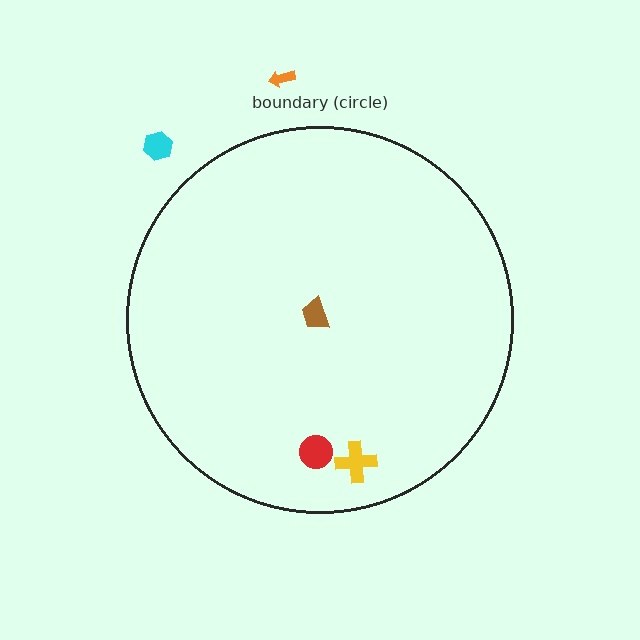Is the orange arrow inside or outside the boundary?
Outside.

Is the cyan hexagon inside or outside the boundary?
Outside.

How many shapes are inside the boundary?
3 inside, 2 outside.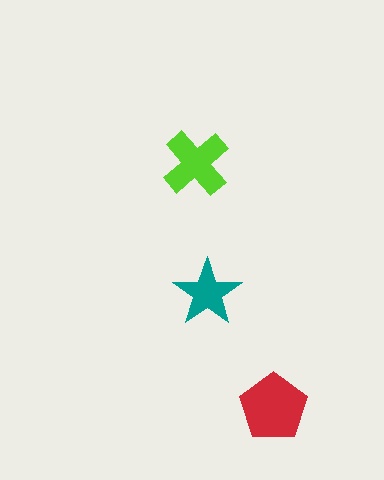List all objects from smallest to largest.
The teal star, the lime cross, the red pentagon.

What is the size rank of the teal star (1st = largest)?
3rd.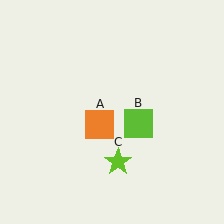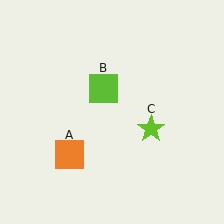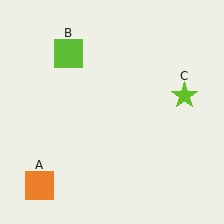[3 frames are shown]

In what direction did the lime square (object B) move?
The lime square (object B) moved up and to the left.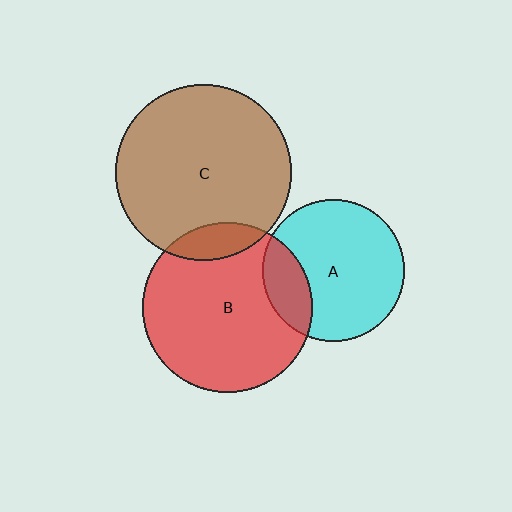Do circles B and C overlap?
Yes.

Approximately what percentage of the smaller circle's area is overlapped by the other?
Approximately 10%.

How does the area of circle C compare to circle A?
Approximately 1.6 times.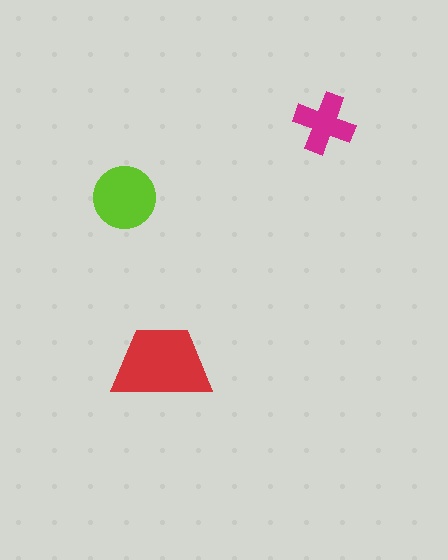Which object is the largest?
The red trapezoid.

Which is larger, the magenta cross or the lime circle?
The lime circle.